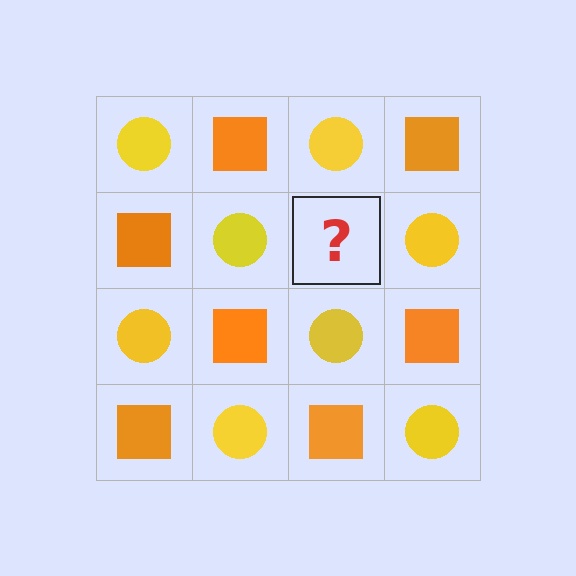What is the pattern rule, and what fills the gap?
The rule is that it alternates yellow circle and orange square in a checkerboard pattern. The gap should be filled with an orange square.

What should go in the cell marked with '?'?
The missing cell should contain an orange square.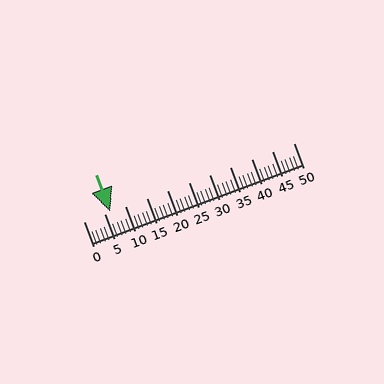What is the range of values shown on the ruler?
The ruler shows values from 0 to 50.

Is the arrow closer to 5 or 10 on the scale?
The arrow is closer to 5.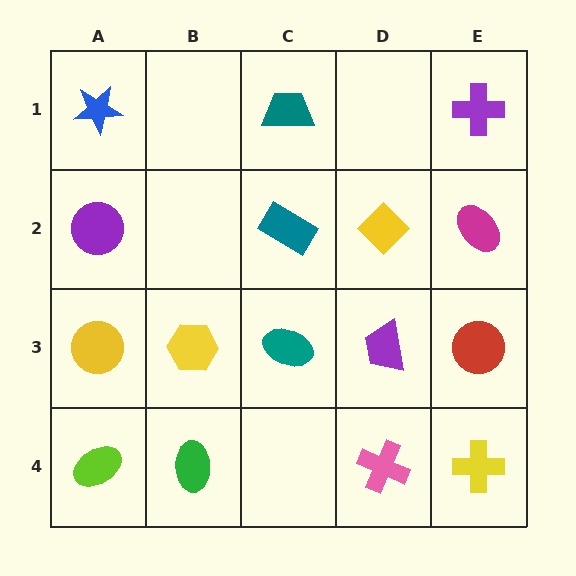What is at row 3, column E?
A red circle.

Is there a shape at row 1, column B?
No, that cell is empty.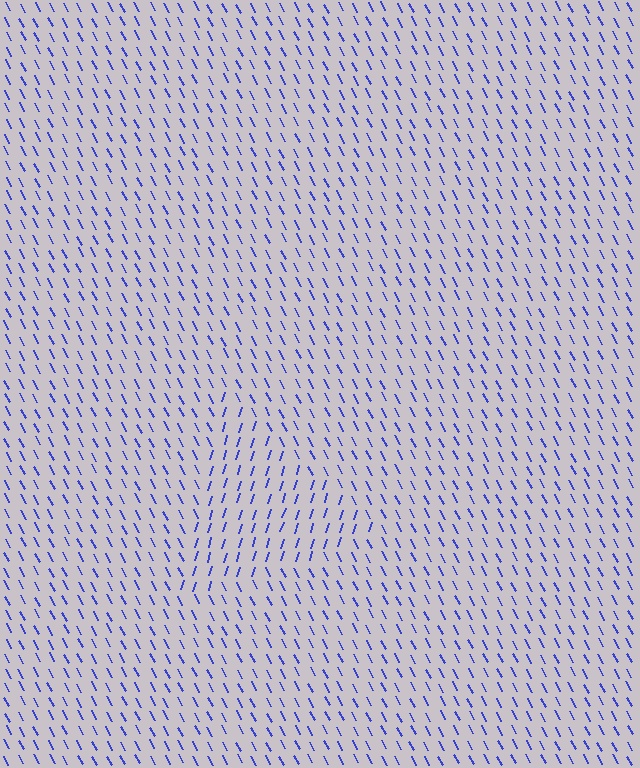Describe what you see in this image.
The image is filled with small blue line segments. A triangle region in the image has lines oriented differently from the surrounding lines, creating a visible texture boundary.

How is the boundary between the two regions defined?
The boundary is defined purely by a change in line orientation (approximately 45 degrees difference). All lines are the same color and thickness.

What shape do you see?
I see a triangle.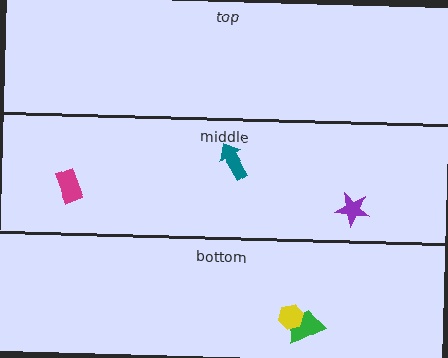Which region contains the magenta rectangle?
The middle region.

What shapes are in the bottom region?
The green trapezoid, the yellow hexagon.